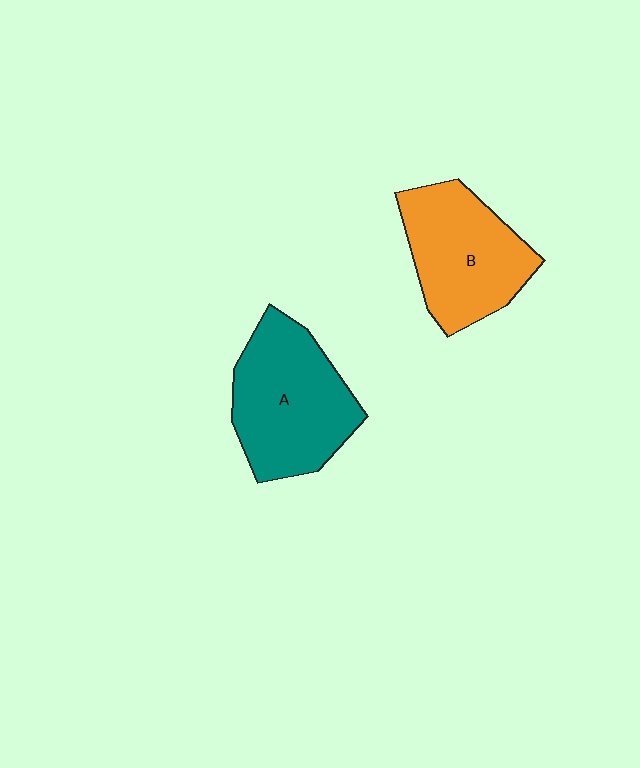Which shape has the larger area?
Shape A (teal).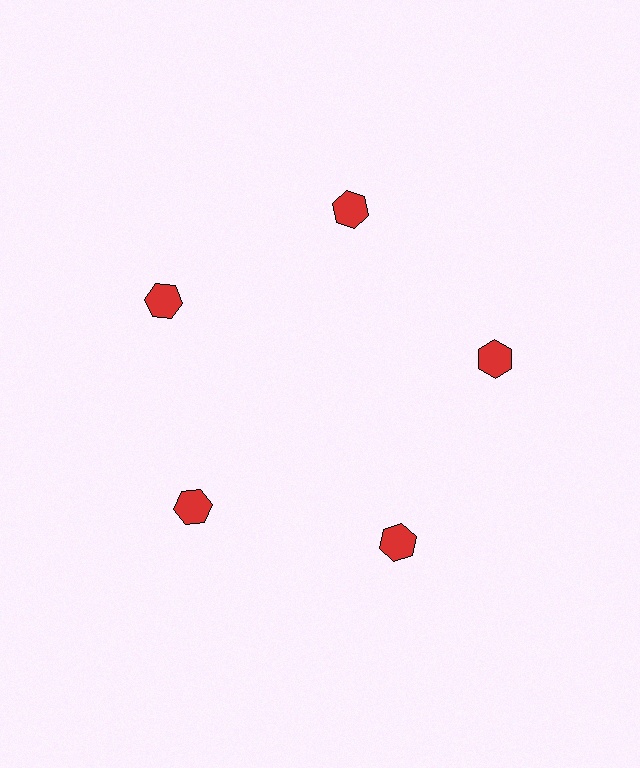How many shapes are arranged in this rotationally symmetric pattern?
There are 5 shapes, arranged in 5 groups of 1.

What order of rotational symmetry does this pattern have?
This pattern has 5-fold rotational symmetry.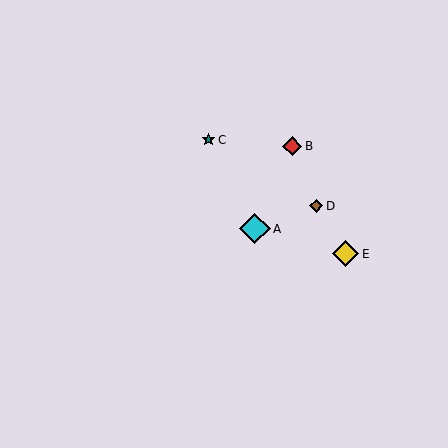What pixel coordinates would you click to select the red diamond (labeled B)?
Click at (292, 146) to select the red diamond B.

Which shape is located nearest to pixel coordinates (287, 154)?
The red diamond (labeled B) at (292, 146) is nearest to that location.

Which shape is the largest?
The cyan diamond (labeled A) is the largest.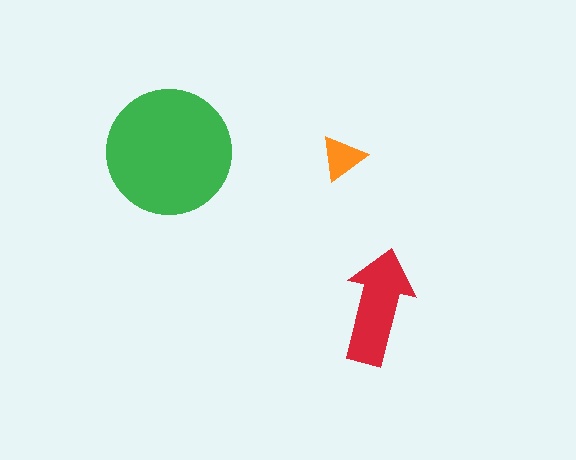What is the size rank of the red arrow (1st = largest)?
2nd.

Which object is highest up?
The green circle is topmost.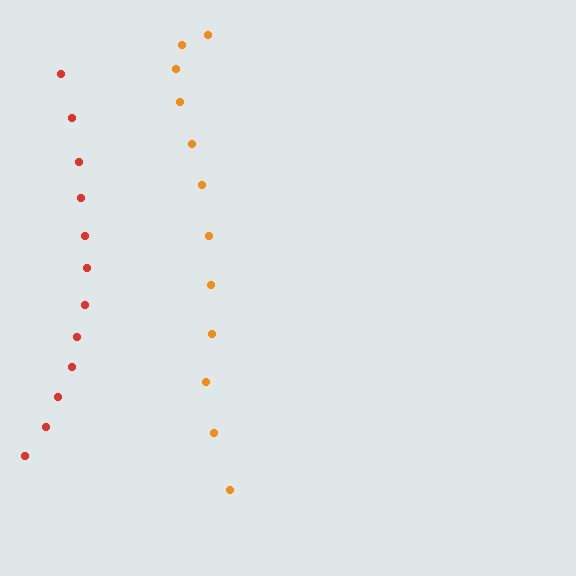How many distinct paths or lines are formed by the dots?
There are 2 distinct paths.